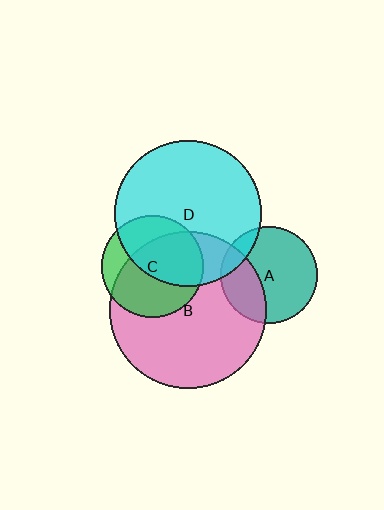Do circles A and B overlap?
Yes.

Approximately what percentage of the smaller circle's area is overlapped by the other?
Approximately 30%.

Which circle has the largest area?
Circle B (pink).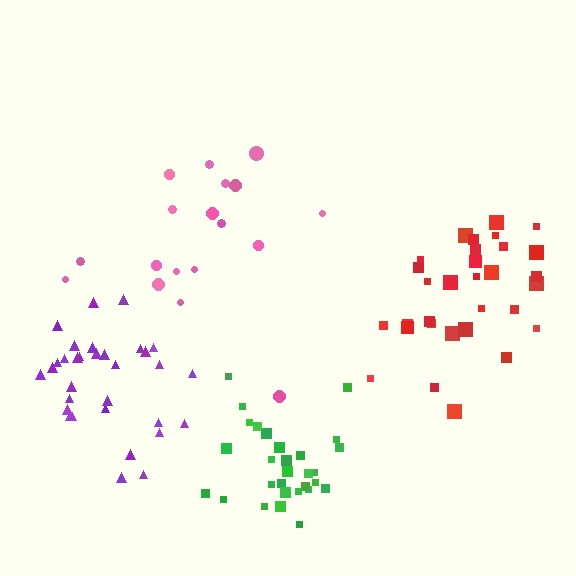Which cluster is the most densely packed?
Green.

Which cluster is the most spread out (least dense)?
Pink.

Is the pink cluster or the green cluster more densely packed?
Green.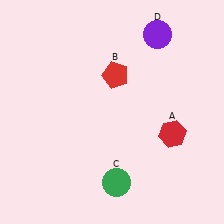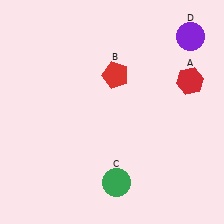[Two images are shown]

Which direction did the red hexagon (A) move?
The red hexagon (A) moved up.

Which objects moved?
The objects that moved are: the red hexagon (A), the purple circle (D).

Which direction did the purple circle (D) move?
The purple circle (D) moved right.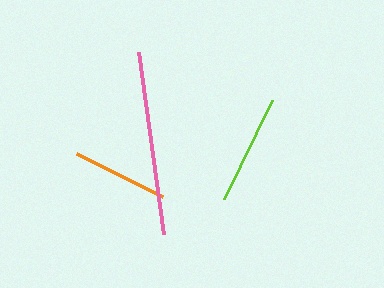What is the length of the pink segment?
The pink segment is approximately 184 pixels long.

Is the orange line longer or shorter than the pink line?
The pink line is longer than the orange line.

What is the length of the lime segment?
The lime segment is approximately 111 pixels long.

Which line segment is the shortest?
The orange line is the shortest at approximately 96 pixels.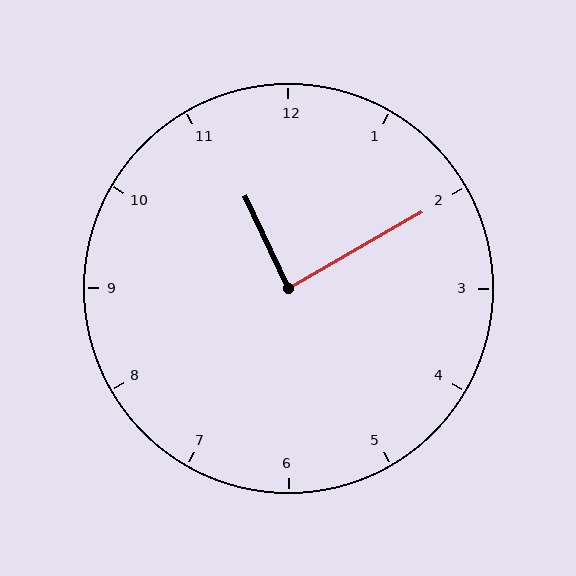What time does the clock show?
11:10.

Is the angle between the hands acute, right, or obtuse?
It is right.